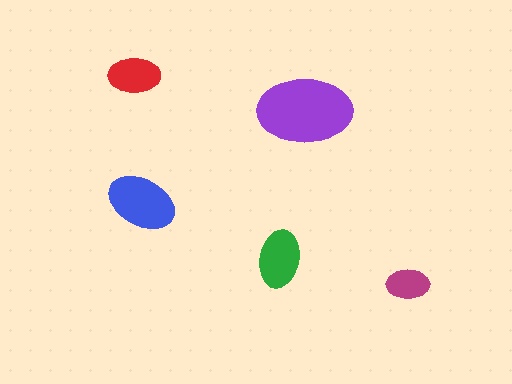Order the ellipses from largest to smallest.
the purple one, the blue one, the green one, the red one, the magenta one.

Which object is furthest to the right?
The magenta ellipse is rightmost.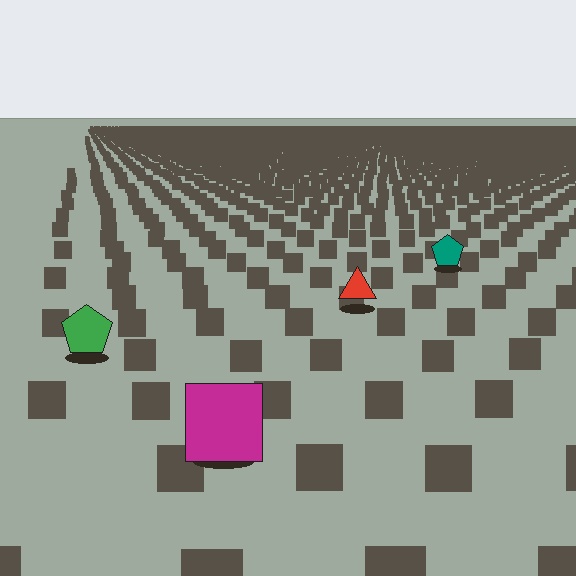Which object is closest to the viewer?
The magenta square is closest. The texture marks near it are larger and more spread out.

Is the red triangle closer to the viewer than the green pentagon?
No. The green pentagon is closer — you can tell from the texture gradient: the ground texture is coarser near it.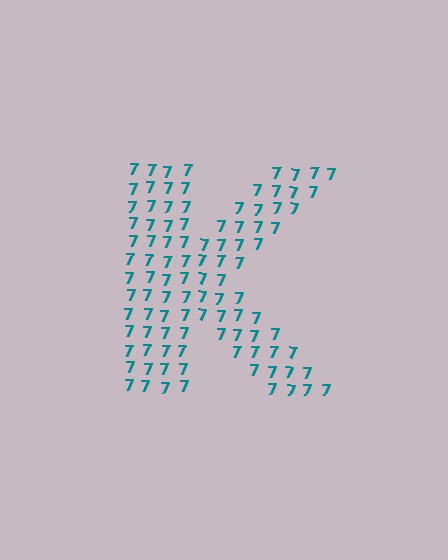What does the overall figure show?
The overall figure shows the letter K.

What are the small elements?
The small elements are digit 7's.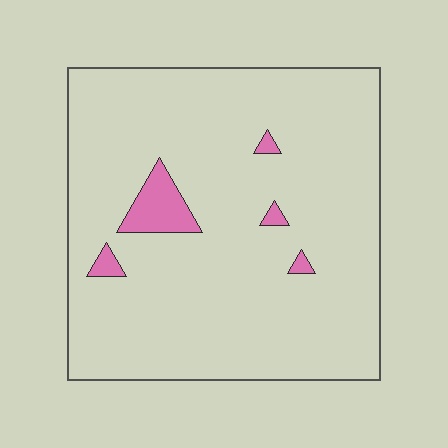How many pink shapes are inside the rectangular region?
5.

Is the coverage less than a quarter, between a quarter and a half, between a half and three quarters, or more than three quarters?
Less than a quarter.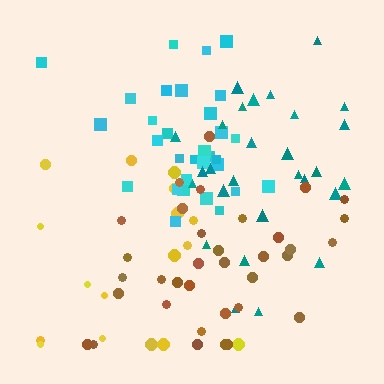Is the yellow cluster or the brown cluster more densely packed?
Brown.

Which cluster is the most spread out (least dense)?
Yellow.